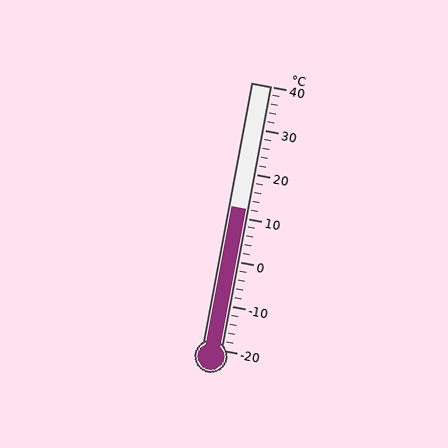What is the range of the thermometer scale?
The thermometer scale ranges from -20°C to 40°C.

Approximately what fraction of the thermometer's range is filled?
The thermometer is filled to approximately 55% of its range.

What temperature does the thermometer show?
The thermometer shows approximately 12°C.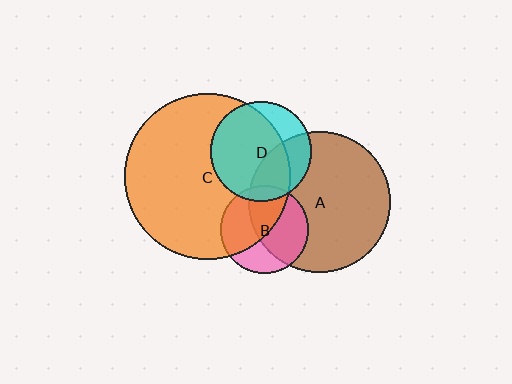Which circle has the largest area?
Circle C (orange).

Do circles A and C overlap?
Yes.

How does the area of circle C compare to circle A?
Approximately 1.4 times.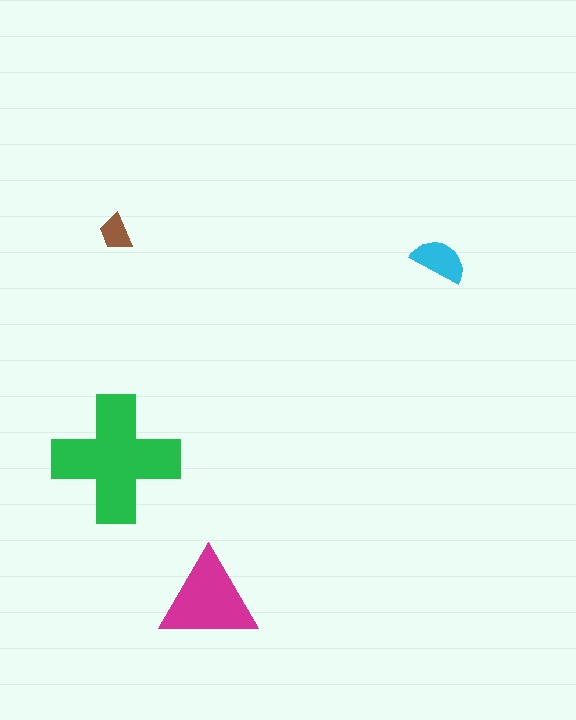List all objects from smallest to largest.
The brown trapezoid, the cyan semicircle, the magenta triangle, the green cross.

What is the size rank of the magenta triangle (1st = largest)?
2nd.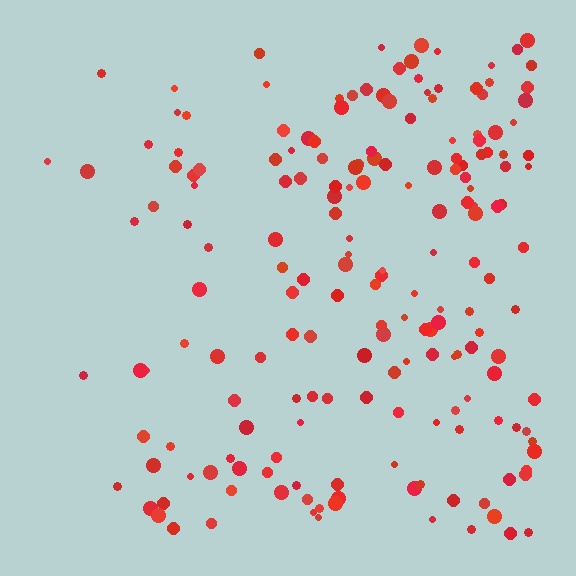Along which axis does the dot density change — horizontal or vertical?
Horizontal.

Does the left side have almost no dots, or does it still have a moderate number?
Still a moderate number, just noticeably fewer than the right.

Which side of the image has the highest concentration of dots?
The right.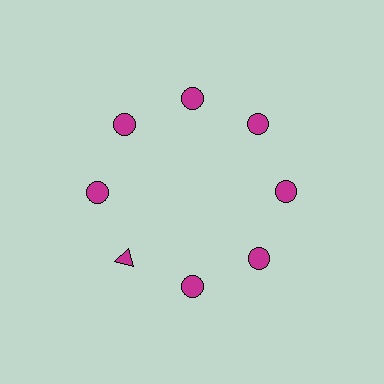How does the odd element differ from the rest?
It has a different shape: triangle instead of circle.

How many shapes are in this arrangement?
There are 8 shapes arranged in a ring pattern.